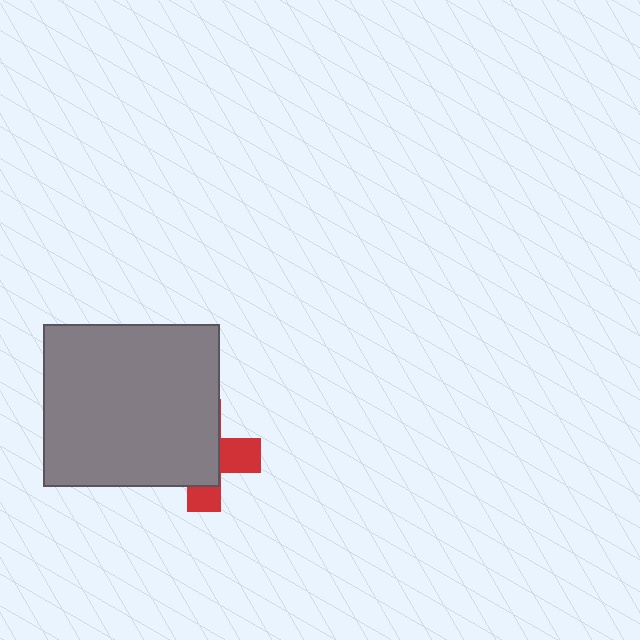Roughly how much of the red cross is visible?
A small part of it is visible (roughly 36%).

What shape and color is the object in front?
The object in front is a gray rectangle.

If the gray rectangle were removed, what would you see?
You would see the complete red cross.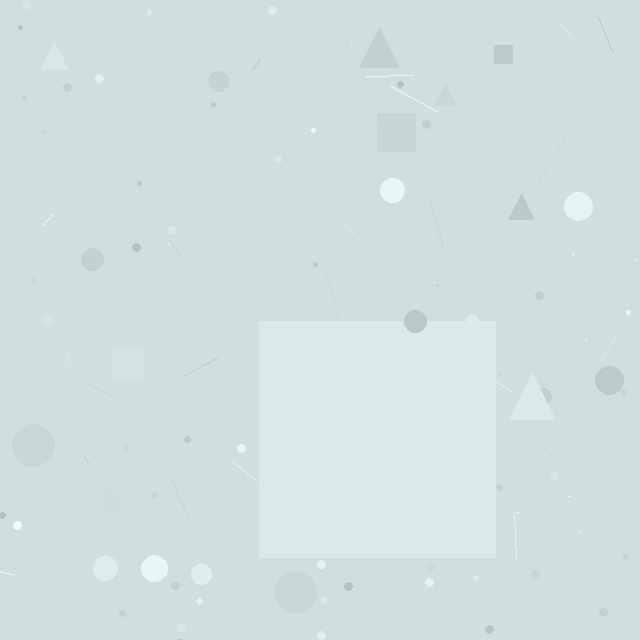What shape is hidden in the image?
A square is hidden in the image.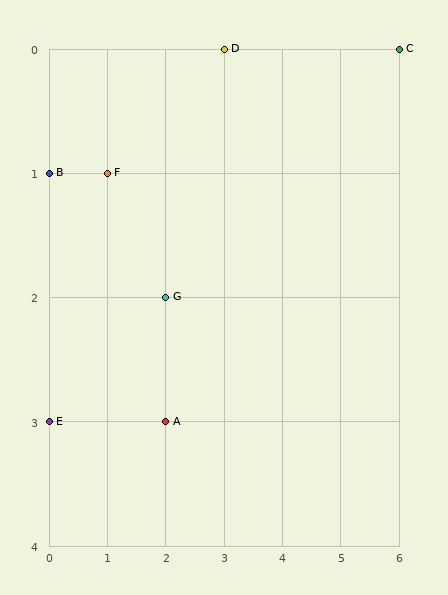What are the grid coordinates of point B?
Point B is at grid coordinates (0, 1).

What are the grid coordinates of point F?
Point F is at grid coordinates (1, 1).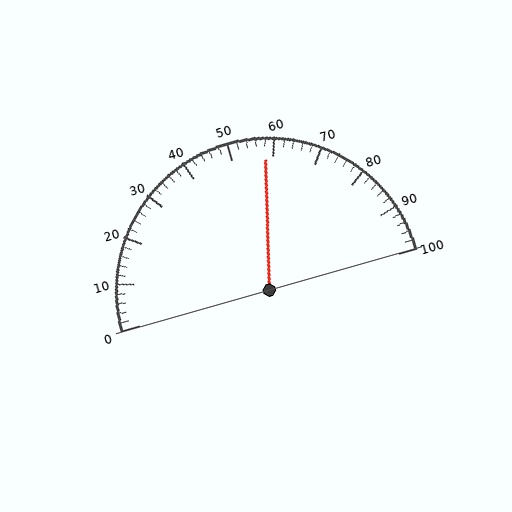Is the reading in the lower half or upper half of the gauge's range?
The reading is in the upper half of the range (0 to 100).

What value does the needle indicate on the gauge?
The needle indicates approximately 58.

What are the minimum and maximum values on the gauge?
The gauge ranges from 0 to 100.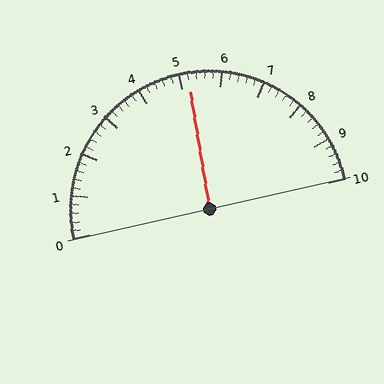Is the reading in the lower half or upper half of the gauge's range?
The reading is in the upper half of the range (0 to 10).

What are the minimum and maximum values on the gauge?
The gauge ranges from 0 to 10.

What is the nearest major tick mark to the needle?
The nearest major tick mark is 5.